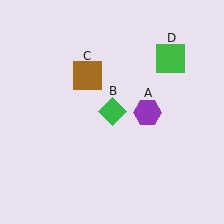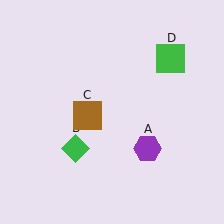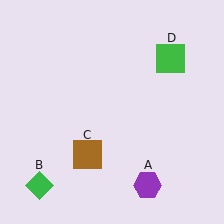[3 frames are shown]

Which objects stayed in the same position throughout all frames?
Green square (object D) remained stationary.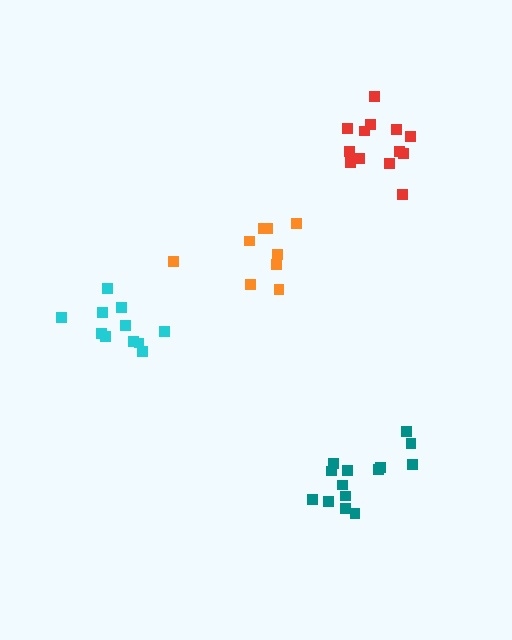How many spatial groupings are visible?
There are 4 spatial groupings.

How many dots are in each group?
Group 1: 11 dots, Group 2: 13 dots, Group 3: 9 dots, Group 4: 14 dots (47 total).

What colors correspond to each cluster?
The clusters are colored: cyan, red, orange, teal.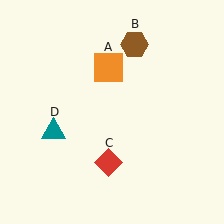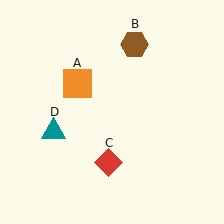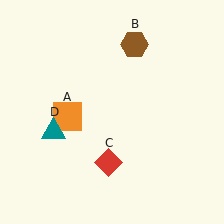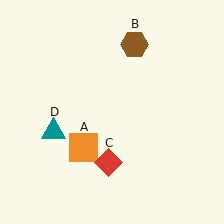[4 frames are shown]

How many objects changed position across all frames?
1 object changed position: orange square (object A).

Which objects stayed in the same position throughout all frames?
Brown hexagon (object B) and red diamond (object C) and teal triangle (object D) remained stationary.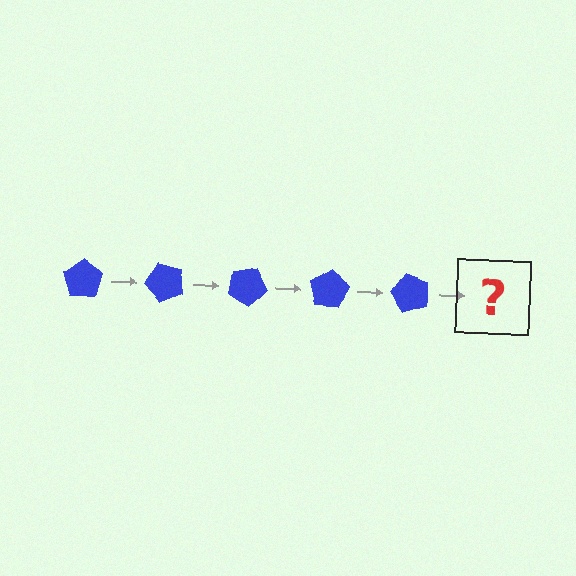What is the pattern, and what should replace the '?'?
The pattern is that the pentagon rotates 50 degrees each step. The '?' should be a blue pentagon rotated 250 degrees.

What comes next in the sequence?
The next element should be a blue pentagon rotated 250 degrees.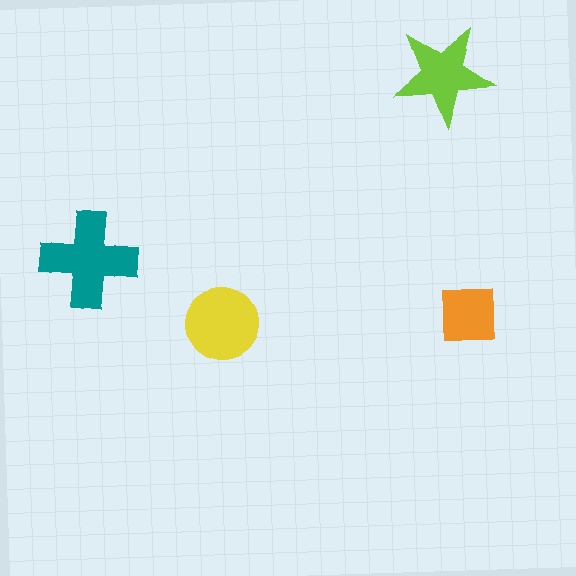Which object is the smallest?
The orange square.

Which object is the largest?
The teal cross.